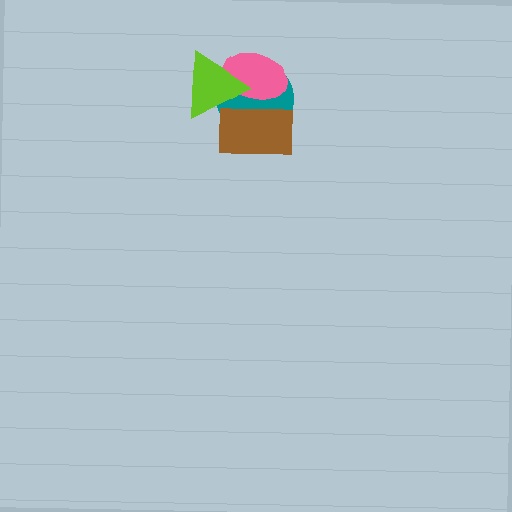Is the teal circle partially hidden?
Yes, it is partially covered by another shape.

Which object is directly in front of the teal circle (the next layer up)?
The brown rectangle is directly in front of the teal circle.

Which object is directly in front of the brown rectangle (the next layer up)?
The pink ellipse is directly in front of the brown rectangle.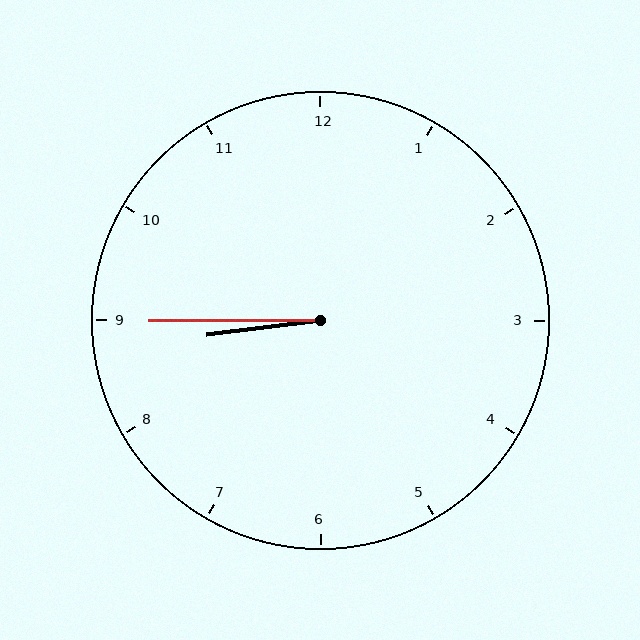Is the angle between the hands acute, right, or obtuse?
It is acute.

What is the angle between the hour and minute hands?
Approximately 8 degrees.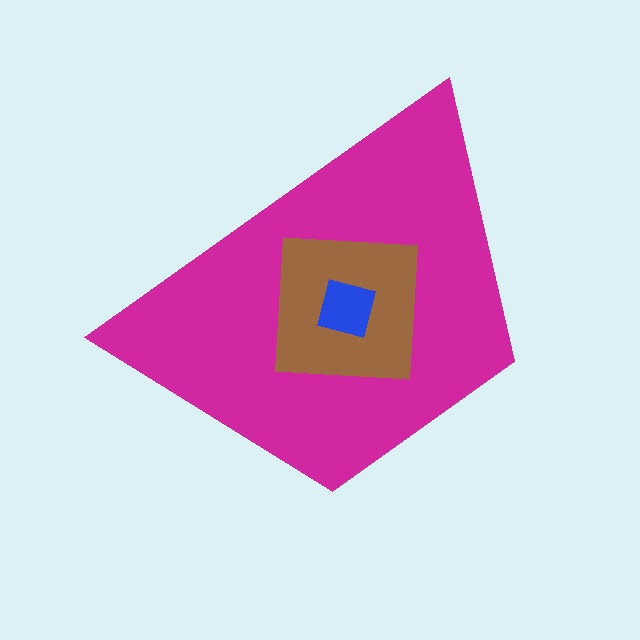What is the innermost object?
The blue square.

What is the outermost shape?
The magenta trapezoid.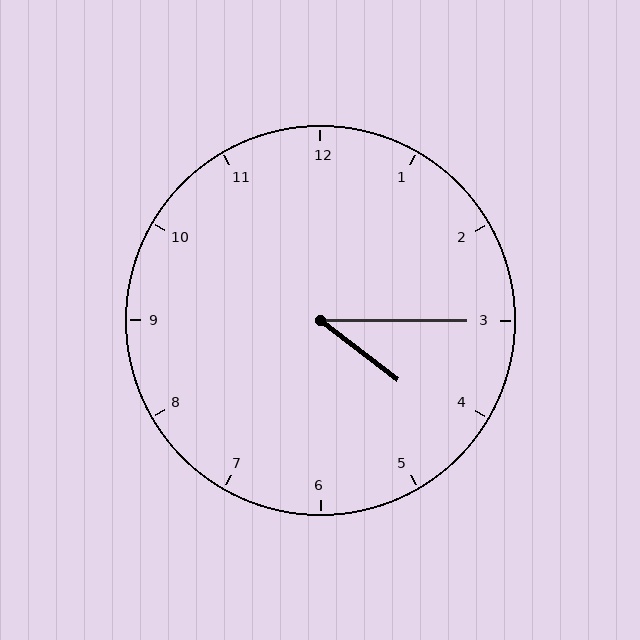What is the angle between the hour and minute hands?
Approximately 38 degrees.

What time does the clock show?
4:15.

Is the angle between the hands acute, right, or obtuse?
It is acute.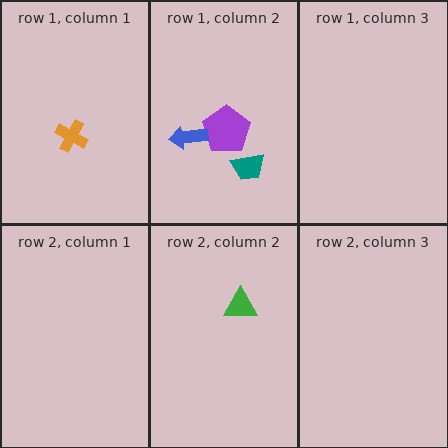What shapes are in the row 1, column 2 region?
The teal trapezoid, the purple pentagon, the blue arrow.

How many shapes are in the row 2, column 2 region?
1.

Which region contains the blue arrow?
The row 1, column 2 region.